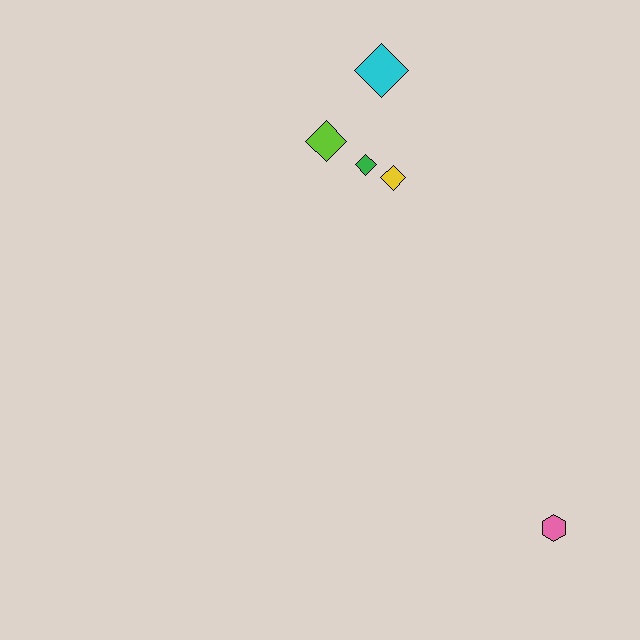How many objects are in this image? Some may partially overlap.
There are 5 objects.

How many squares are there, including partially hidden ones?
There are no squares.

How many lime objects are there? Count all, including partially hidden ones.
There is 1 lime object.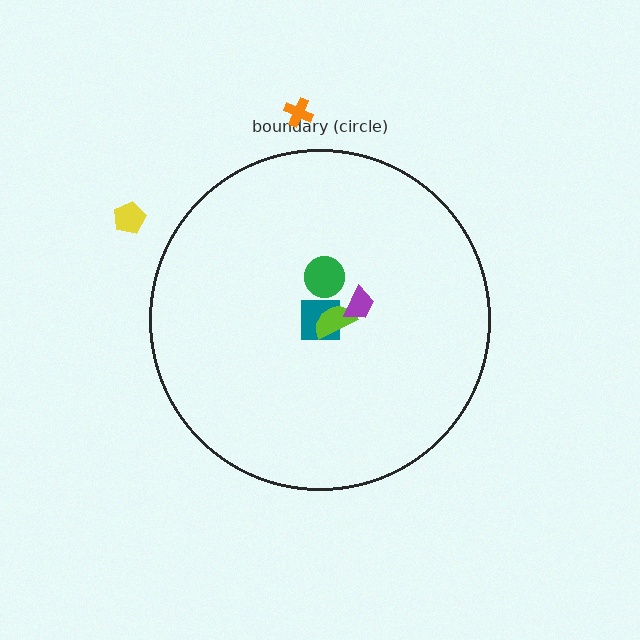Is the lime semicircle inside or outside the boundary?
Inside.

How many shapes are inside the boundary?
4 inside, 2 outside.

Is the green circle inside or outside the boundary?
Inside.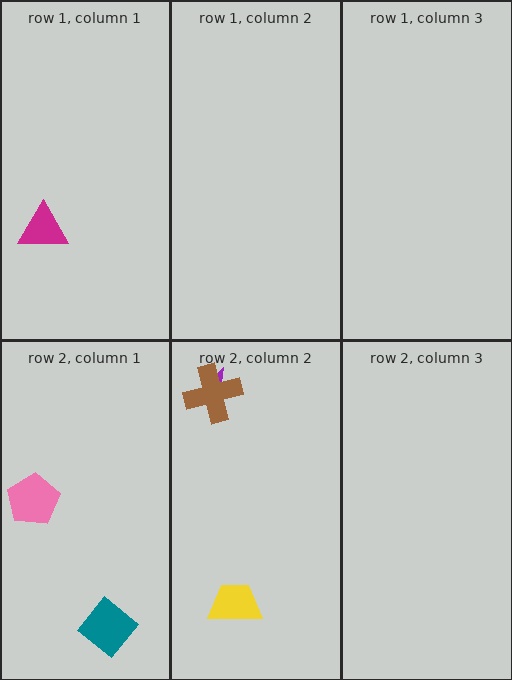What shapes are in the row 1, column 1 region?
The magenta triangle.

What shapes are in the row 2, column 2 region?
The purple star, the brown cross, the yellow trapezoid.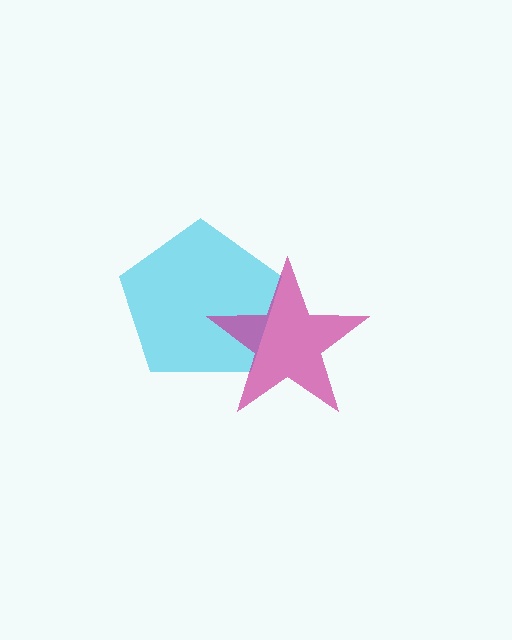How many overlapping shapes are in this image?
There are 2 overlapping shapes in the image.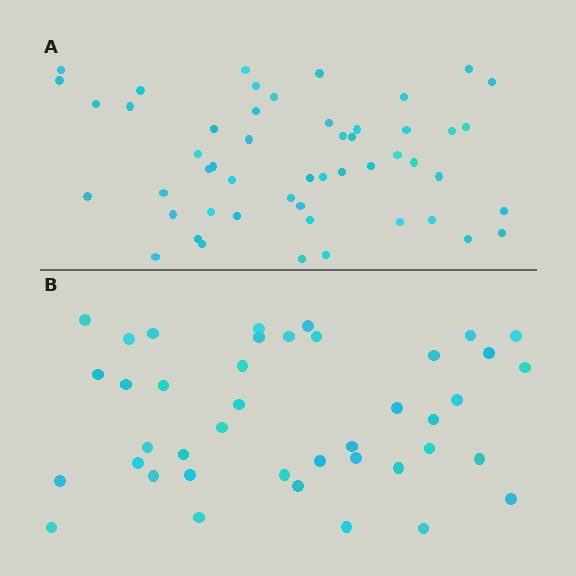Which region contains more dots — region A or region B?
Region A (the top region) has more dots.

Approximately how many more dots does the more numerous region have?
Region A has roughly 10 or so more dots than region B.